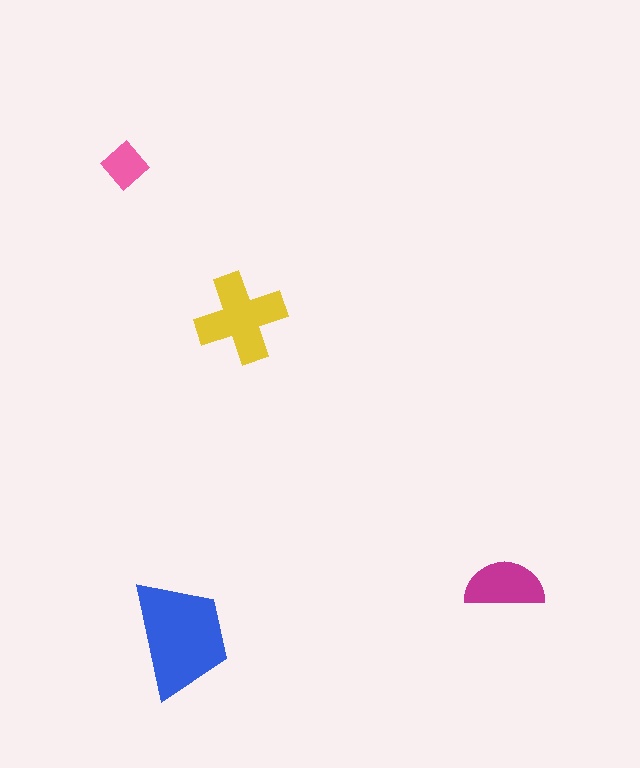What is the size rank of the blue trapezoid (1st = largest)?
1st.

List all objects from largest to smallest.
The blue trapezoid, the yellow cross, the magenta semicircle, the pink diamond.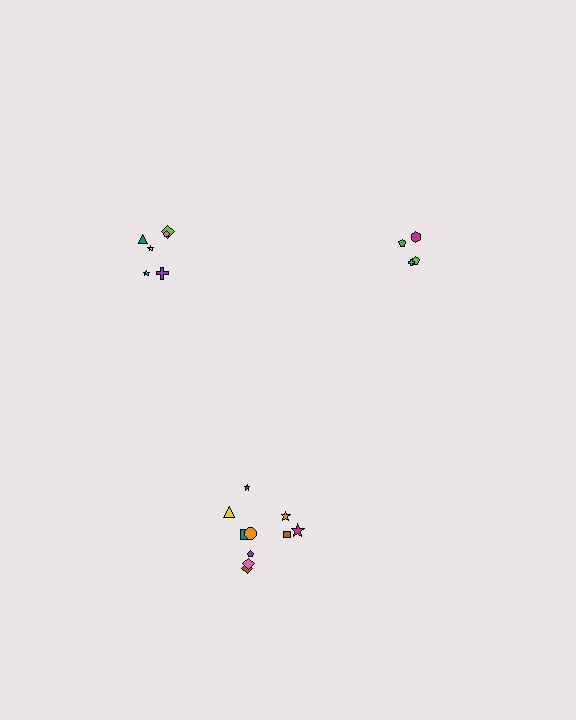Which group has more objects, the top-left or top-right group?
The top-left group.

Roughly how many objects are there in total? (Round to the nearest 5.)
Roughly 20 objects in total.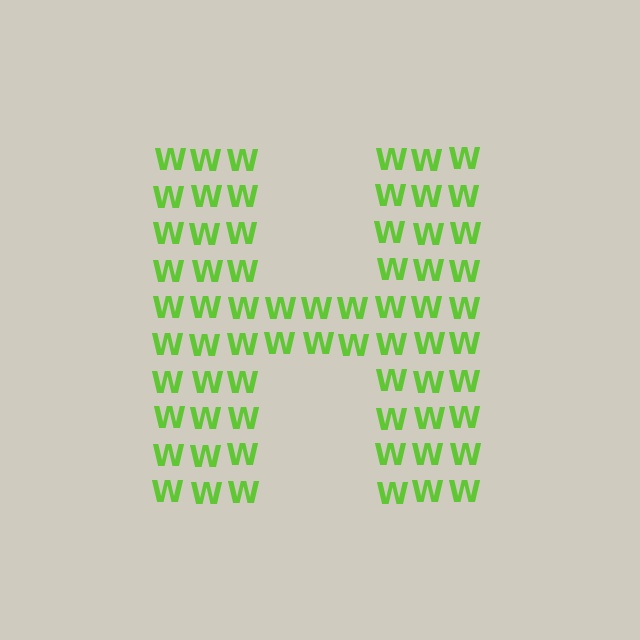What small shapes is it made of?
It is made of small letter W's.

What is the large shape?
The large shape is the letter H.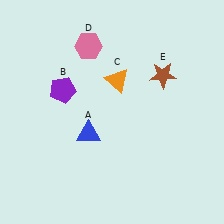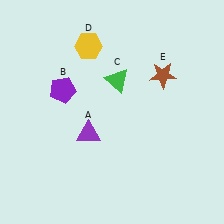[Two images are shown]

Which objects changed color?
A changed from blue to purple. C changed from orange to green. D changed from pink to yellow.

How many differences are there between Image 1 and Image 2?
There are 3 differences between the two images.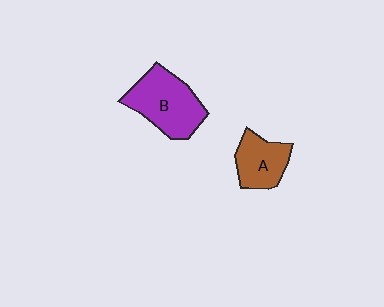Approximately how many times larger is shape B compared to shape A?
Approximately 1.5 times.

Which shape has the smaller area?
Shape A (brown).